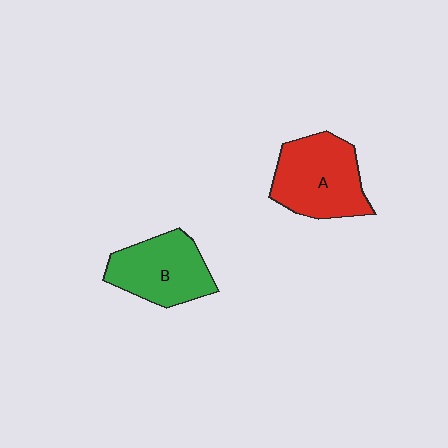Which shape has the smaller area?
Shape B (green).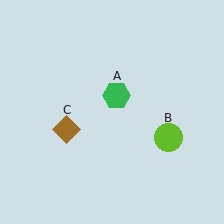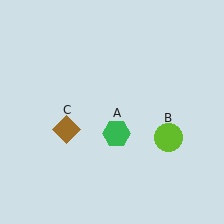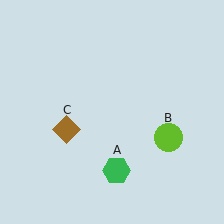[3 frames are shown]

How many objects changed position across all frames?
1 object changed position: green hexagon (object A).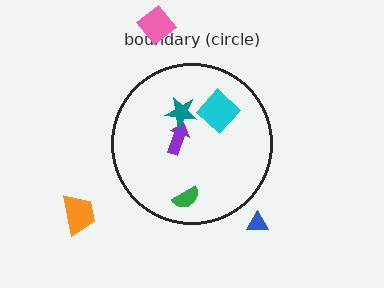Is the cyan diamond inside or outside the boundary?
Inside.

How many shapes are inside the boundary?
4 inside, 3 outside.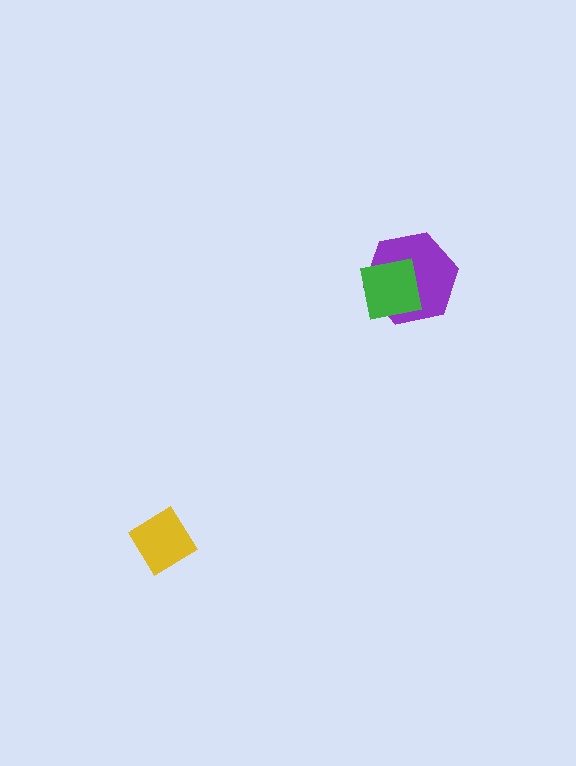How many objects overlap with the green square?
1 object overlaps with the green square.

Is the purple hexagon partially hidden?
Yes, it is partially covered by another shape.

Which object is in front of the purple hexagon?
The green square is in front of the purple hexagon.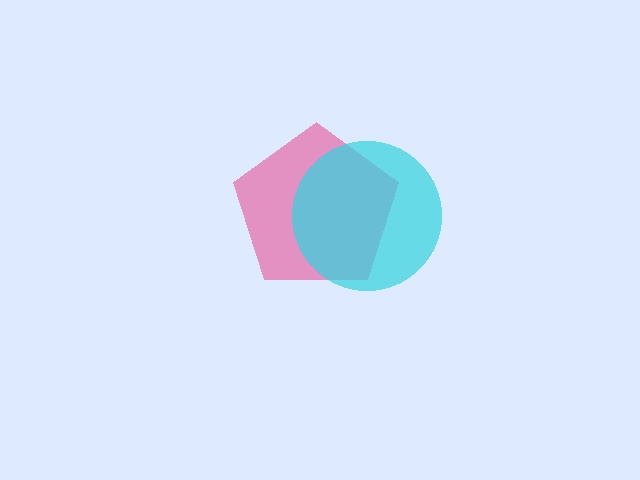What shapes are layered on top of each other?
The layered shapes are: a pink pentagon, a cyan circle.